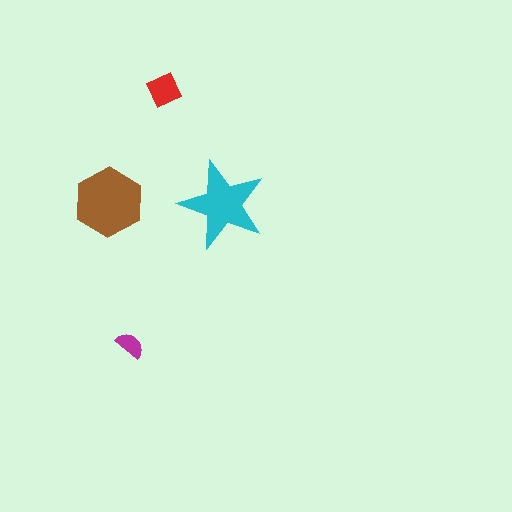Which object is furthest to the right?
The cyan star is rightmost.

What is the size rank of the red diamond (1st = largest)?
3rd.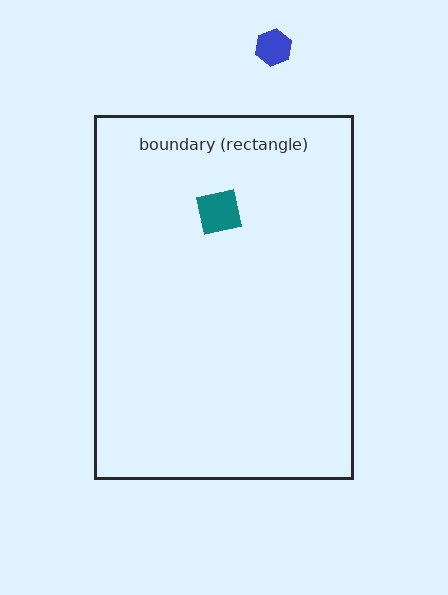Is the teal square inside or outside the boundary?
Inside.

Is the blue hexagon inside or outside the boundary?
Outside.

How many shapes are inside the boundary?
1 inside, 1 outside.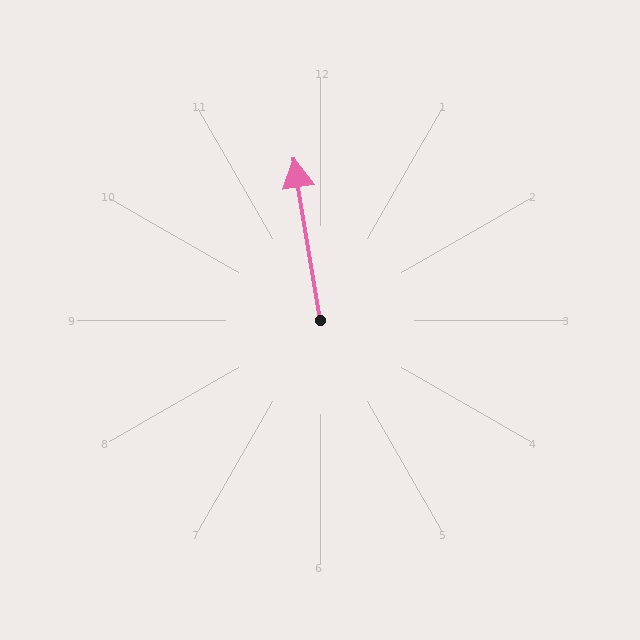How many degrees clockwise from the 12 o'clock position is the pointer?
Approximately 351 degrees.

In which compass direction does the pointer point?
North.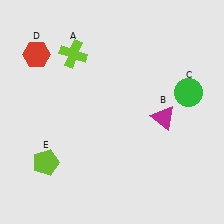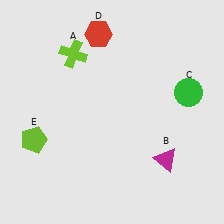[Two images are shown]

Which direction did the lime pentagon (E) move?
The lime pentagon (E) moved up.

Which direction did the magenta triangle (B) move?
The magenta triangle (B) moved down.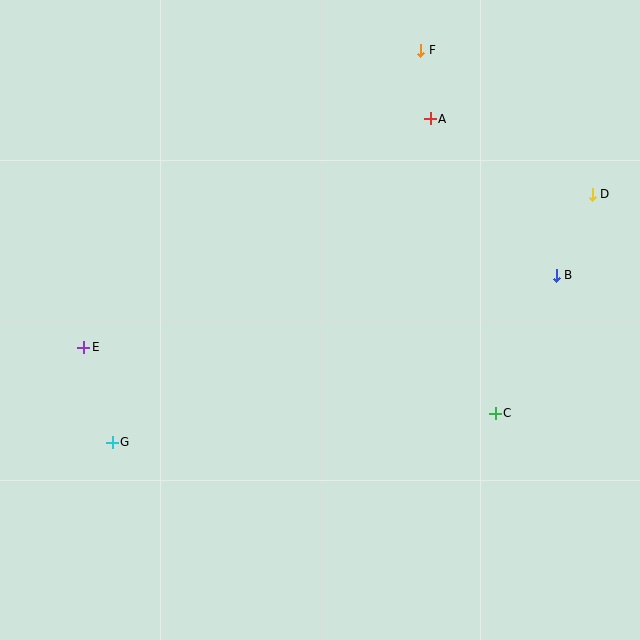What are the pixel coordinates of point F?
Point F is at (421, 50).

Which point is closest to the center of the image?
Point C at (495, 413) is closest to the center.